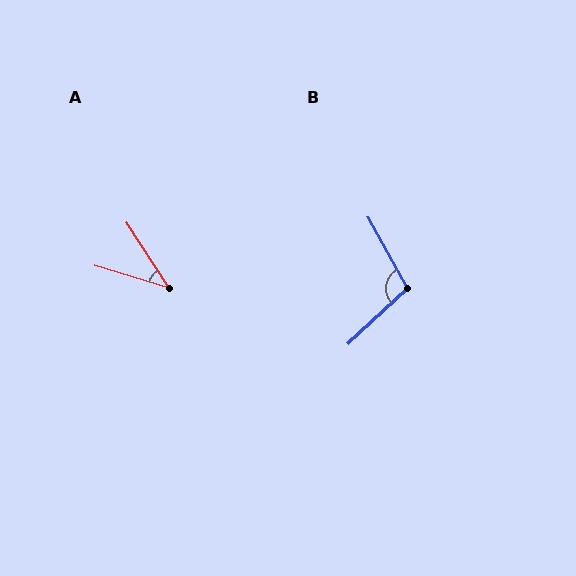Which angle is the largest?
B, at approximately 104 degrees.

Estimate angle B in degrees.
Approximately 104 degrees.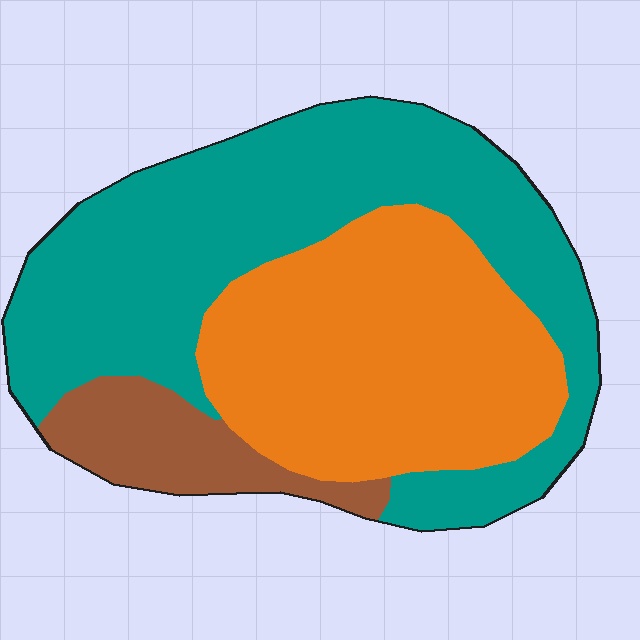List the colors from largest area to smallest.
From largest to smallest: teal, orange, brown.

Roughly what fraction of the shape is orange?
Orange takes up between a third and a half of the shape.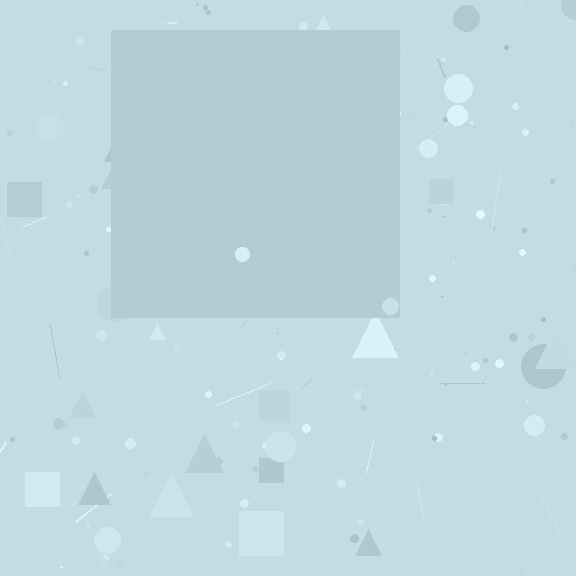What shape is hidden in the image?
A square is hidden in the image.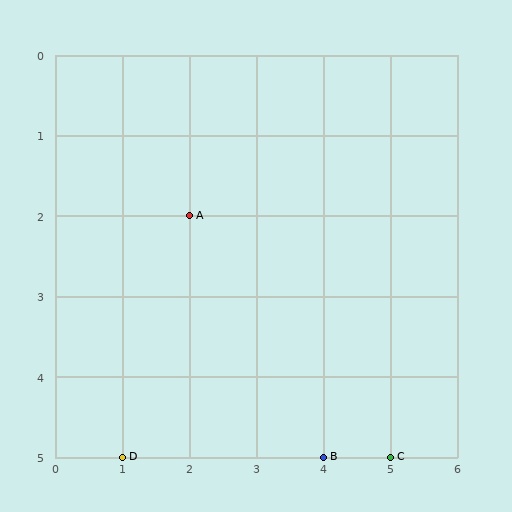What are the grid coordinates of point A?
Point A is at grid coordinates (2, 2).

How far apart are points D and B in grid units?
Points D and B are 3 columns apart.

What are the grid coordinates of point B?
Point B is at grid coordinates (4, 5).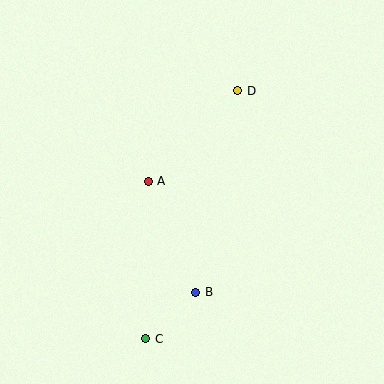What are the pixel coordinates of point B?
Point B is at (196, 292).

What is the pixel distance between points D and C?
The distance between D and C is 265 pixels.